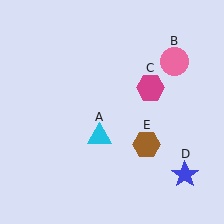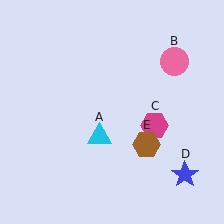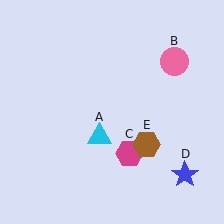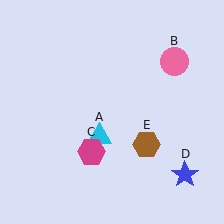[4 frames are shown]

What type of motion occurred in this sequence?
The magenta hexagon (object C) rotated clockwise around the center of the scene.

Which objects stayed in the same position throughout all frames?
Cyan triangle (object A) and pink circle (object B) and blue star (object D) and brown hexagon (object E) remained stationary.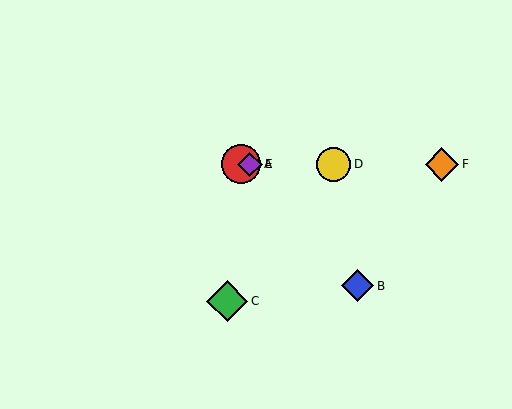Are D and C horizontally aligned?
No, D is at y≈164 and C is at y≈301.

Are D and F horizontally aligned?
Yes, both are at y≈164.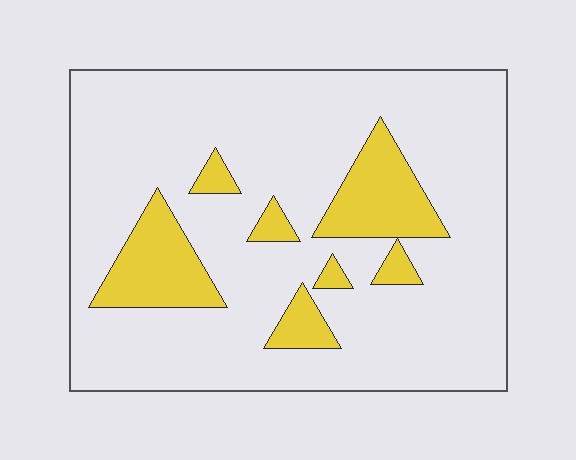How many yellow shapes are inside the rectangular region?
7.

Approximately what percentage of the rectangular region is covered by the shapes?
Approximately 15%.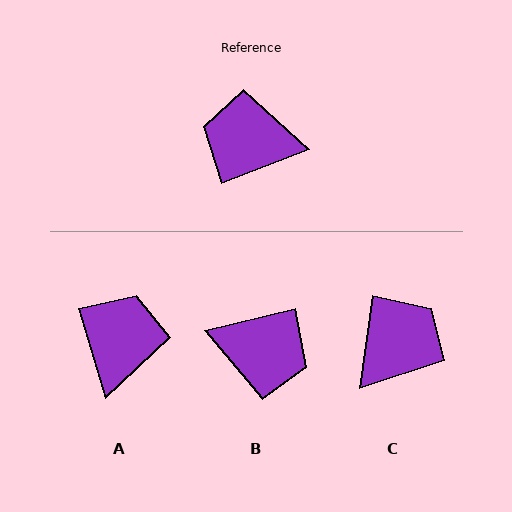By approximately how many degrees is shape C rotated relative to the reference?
Approximately 119 degrees clockwise.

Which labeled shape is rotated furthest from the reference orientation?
B, about 173 degrees away.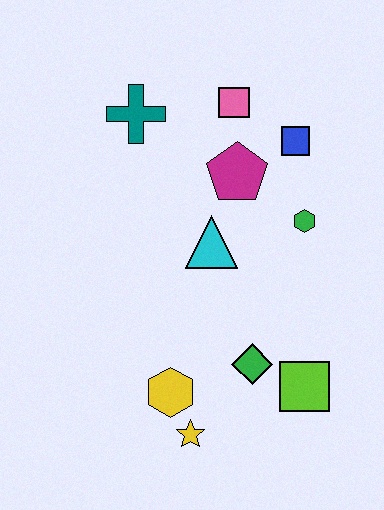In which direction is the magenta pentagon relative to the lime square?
The magenta pentagon is above the lime square.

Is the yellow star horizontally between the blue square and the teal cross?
Yes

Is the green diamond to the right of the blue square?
No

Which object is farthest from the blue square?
The yellow star is farthest from the blue square.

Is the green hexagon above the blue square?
No